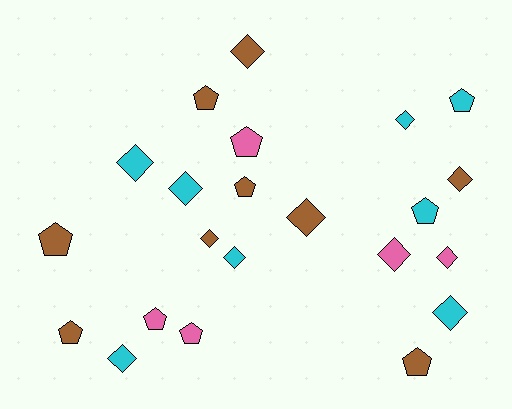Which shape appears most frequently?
Diamond, with 12 objects.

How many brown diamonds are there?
There are 4 brown diamonds.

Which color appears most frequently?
Brown, with 9 objects.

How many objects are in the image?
There are 22 objects.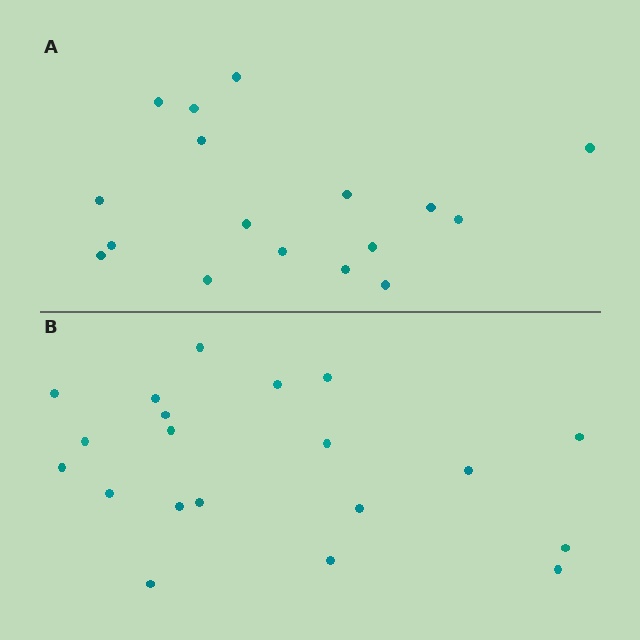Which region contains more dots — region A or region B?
Region B (the bottom region) has more dots.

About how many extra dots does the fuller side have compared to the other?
Region B has just a few more — roughly 2 or 3 more dots than region A.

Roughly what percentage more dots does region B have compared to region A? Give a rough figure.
About 20% more.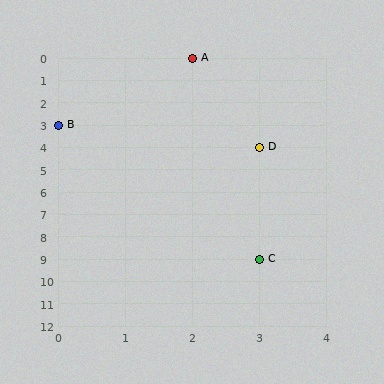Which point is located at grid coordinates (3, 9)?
Point C is at (3, 9).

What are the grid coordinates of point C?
Point C is at grid coordinates (3, 9).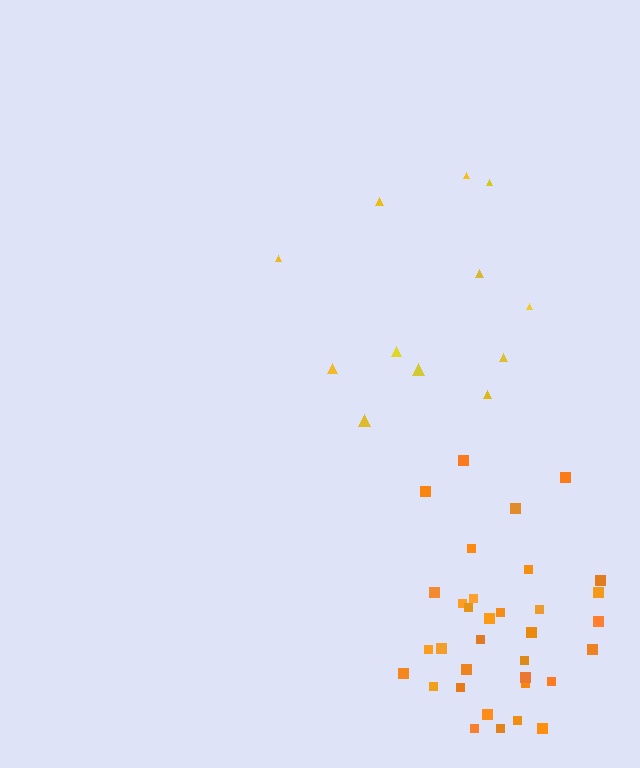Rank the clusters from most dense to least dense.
orange, yellow.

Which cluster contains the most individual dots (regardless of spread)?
Orange (34).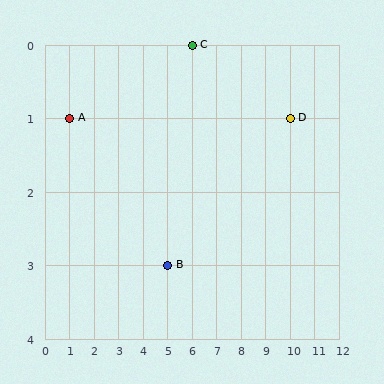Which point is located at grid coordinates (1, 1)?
Point A is at (1, 1).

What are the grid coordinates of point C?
Point C is at grid coordinates (6, 0).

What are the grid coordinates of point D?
Point D is at grid coordinates (10, 1).